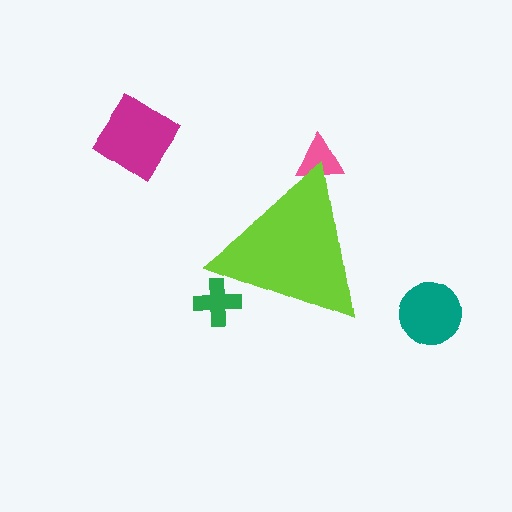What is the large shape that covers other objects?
A lime triangle.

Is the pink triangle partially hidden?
Yes, the pink triangle is partially hidden behind the lime triangle.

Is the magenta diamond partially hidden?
No, the magenta diamond is fully visible.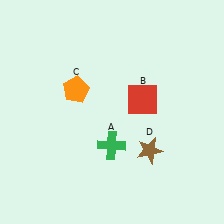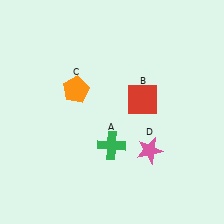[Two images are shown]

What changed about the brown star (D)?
In Image 1, D is brown. In Image 2, it changed to pink.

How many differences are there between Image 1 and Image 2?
There is 1 difference between the two images.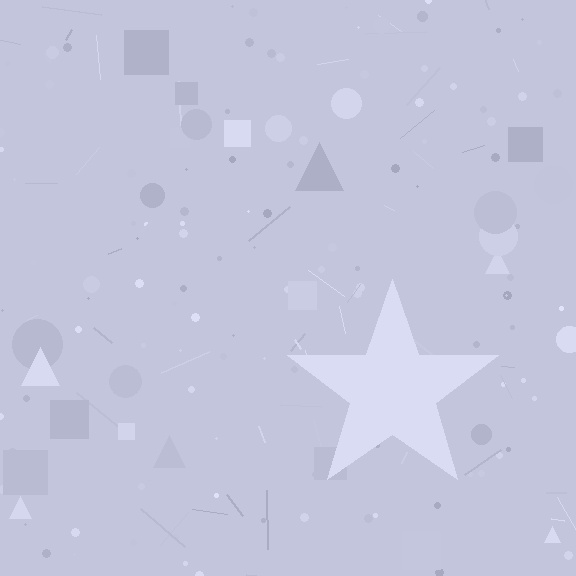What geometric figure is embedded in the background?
A star is embedded in the background.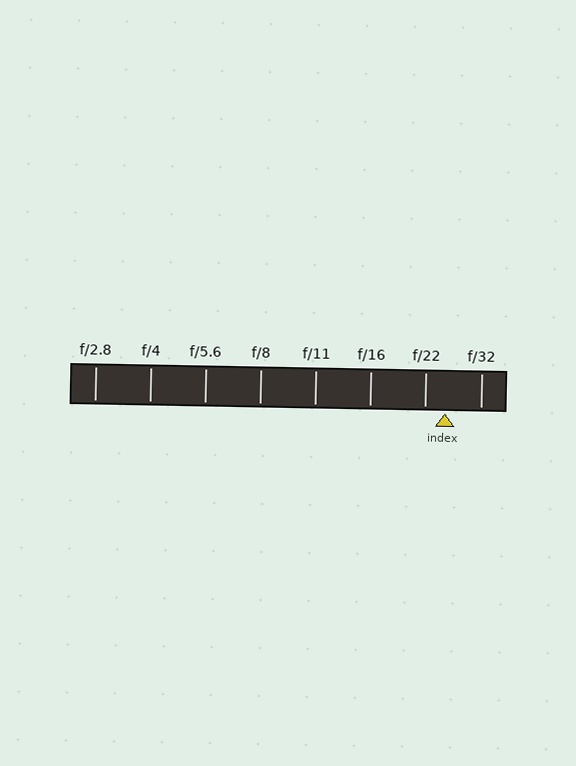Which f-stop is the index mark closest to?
The index mark is closest to f/22.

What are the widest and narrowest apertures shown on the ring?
The widest aperture shown is f/2.8 and the narrowest is f/32.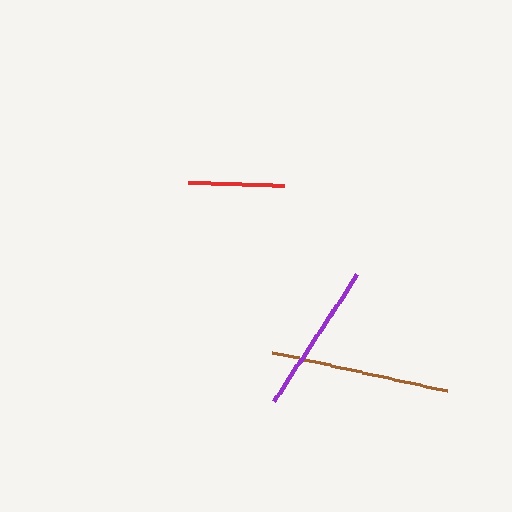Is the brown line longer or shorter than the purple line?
The brown line is longer than the purple line.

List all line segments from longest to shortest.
From longest to shortest: brown, purple, red.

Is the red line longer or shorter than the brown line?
The brown line is longer than the red line.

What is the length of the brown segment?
The brown segment is approximately 179 pixels long.